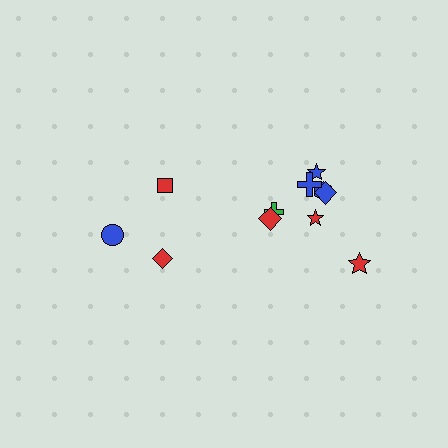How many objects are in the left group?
There are 3 objects.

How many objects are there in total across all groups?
There are 11 objects.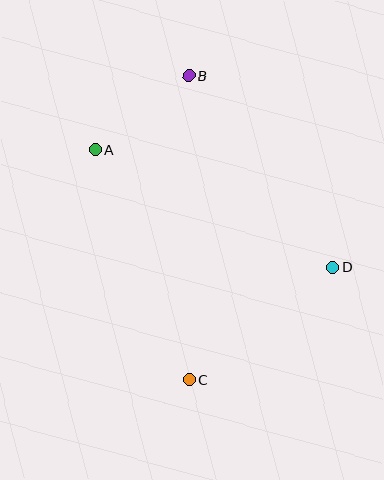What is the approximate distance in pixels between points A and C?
The distance between A and C is approximately 248 pixels.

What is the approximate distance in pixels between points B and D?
The distance between B and D is approximately 240 pixels.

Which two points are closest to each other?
Points A and B are closest to each other.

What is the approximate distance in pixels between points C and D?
The distance between C and D is approximately 182 pixels.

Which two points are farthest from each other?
Points B and C are farthest from each other.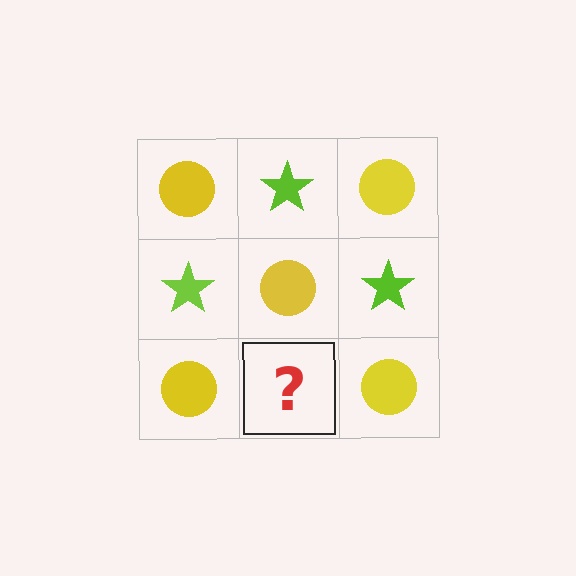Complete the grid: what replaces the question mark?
The question mark should be replaced with a lime star.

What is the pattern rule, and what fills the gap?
The rule is that it alternates yellow circle and lime star in a checkerboard pattern. The gap should be filled with a lime star.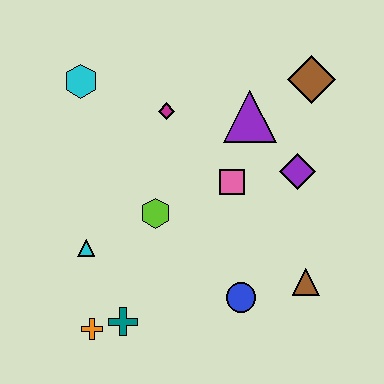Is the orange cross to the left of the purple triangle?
Yes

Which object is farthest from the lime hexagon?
The brown diamond is farthest from the lime hexagon.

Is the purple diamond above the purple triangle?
No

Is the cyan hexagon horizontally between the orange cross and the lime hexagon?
No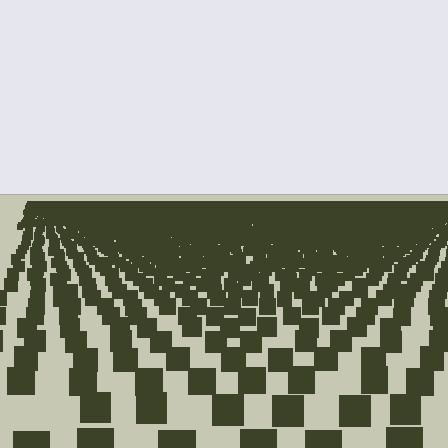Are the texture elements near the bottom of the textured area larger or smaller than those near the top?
Larger. Near the bottom, elements are closer to the viewer and appear at a bigger on-screen size.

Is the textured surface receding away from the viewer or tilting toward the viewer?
The surface is receding away from the viewer. Texture elements get smaller and denser toward the top.